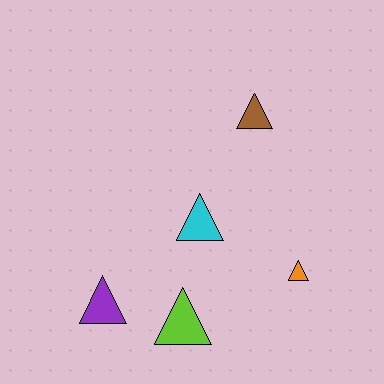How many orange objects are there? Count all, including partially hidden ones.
There is 1 orange object.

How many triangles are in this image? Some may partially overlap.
There are 5 triangles.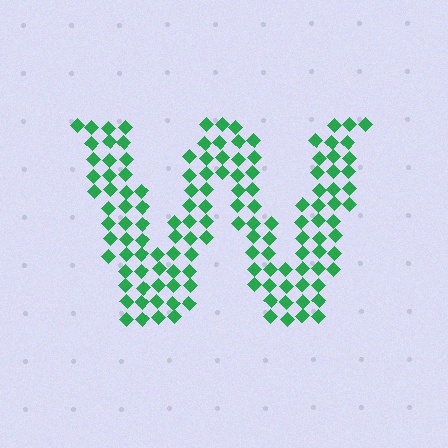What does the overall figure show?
The overall figure shows the letter W.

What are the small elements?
The small elements are diamonds.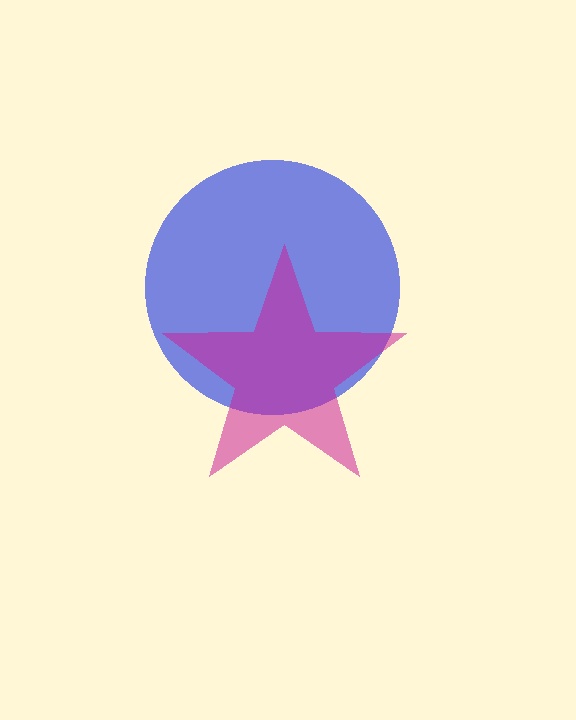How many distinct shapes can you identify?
There are 2 distinct shapes: a blue circle, a magenta star.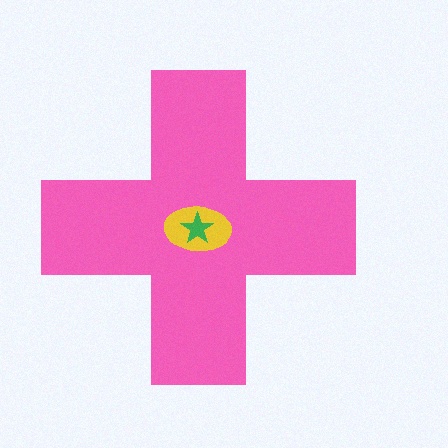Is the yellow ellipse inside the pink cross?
Yes.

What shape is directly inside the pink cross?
The yellow ellipse.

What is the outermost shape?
The pink cross.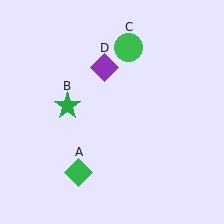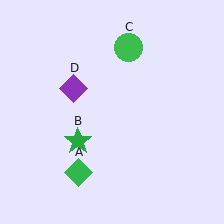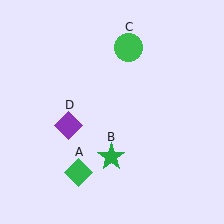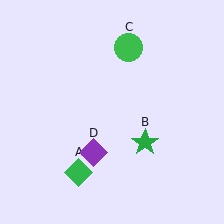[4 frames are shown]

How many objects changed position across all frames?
2 objects changed position: green star (object B), purple diamond (object D).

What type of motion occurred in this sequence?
The green star (object B), purple diamond (object D) rotated counterclockwise around the center of the scene.